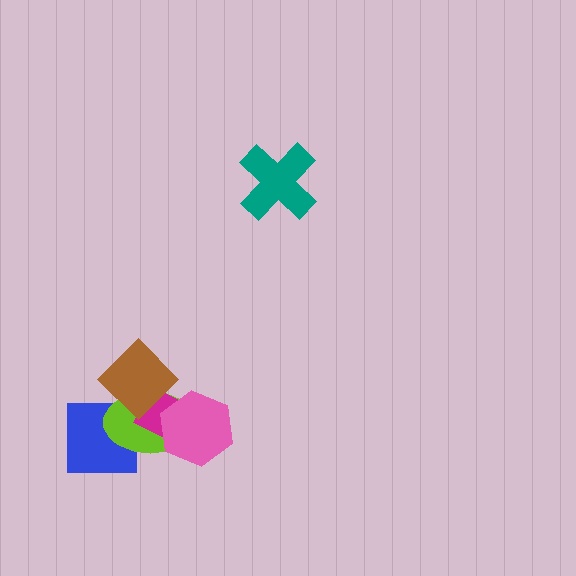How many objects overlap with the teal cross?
0 objects overlap with the teal cross.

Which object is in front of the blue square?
The lime ellipse is in front of the blue square.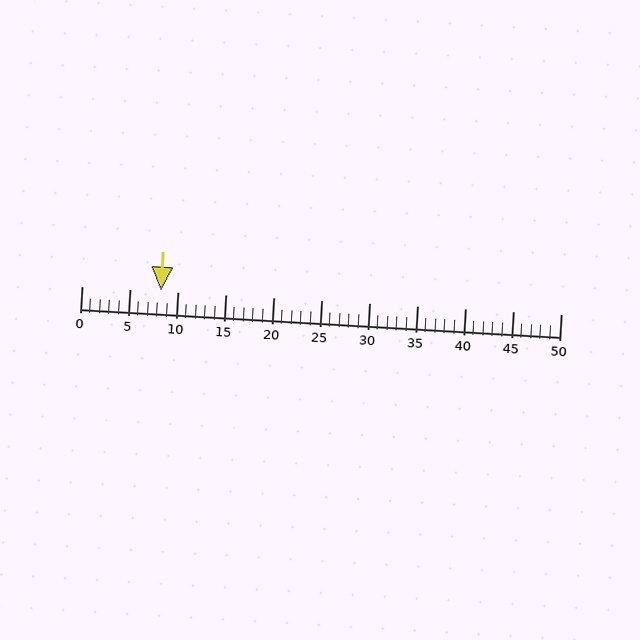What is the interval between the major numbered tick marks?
The major tick marks are spaced 5 units apart.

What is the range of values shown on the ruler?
The ruler shows values from 0 to 50.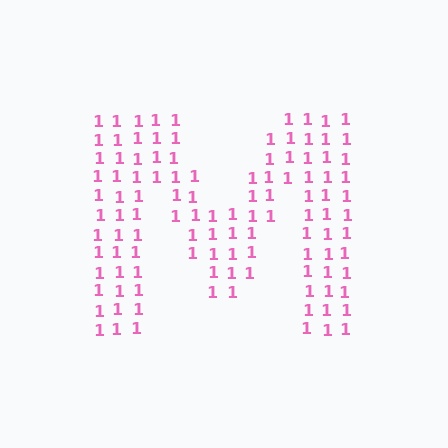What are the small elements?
The small elements are digit 1's.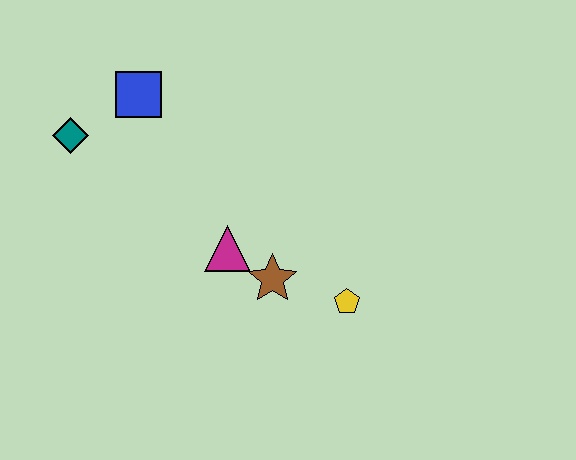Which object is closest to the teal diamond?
The blue square is closest to the teal diamond.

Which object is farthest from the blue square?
The yellow pentagon is farthest from the blue square.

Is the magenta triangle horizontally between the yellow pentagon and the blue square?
Yes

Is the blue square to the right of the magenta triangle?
No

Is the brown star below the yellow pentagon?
No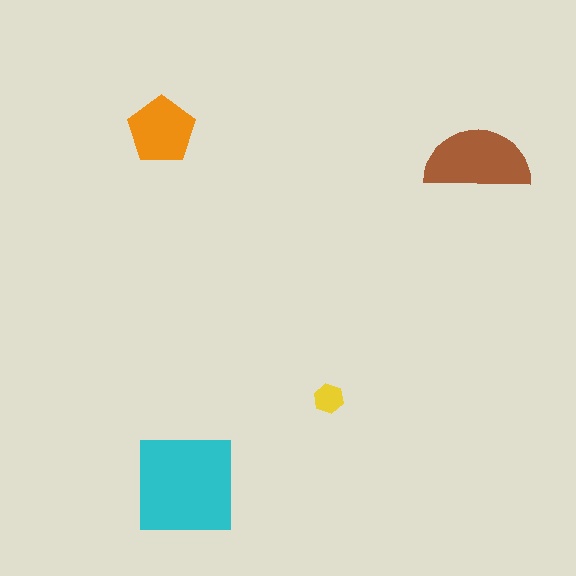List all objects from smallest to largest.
The yellow hexagon, the orange pentagon, the brown semicircle, the cyan square.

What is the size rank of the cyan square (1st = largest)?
1st.